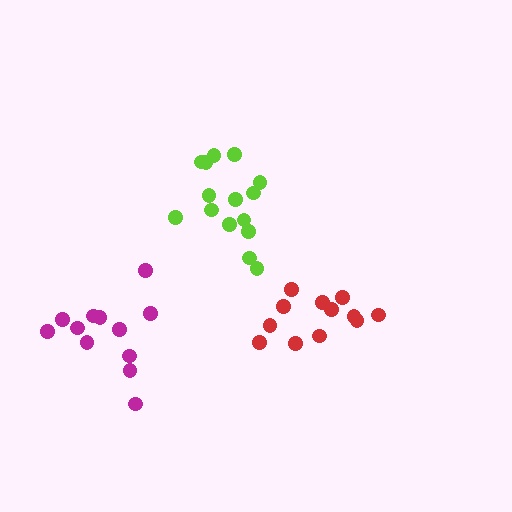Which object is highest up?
The lime cluster is topmost.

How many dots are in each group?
Group 1: 15 dots, Group 2: 12 dots, Group 3: 12 dots (39 total).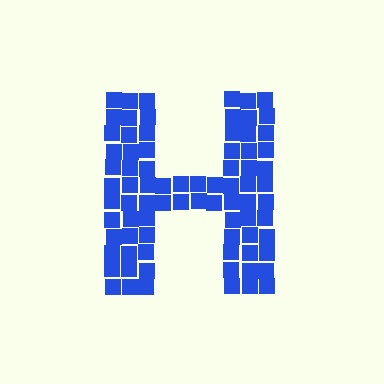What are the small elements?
The small elements are squares.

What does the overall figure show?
The overall figure shows the letter H.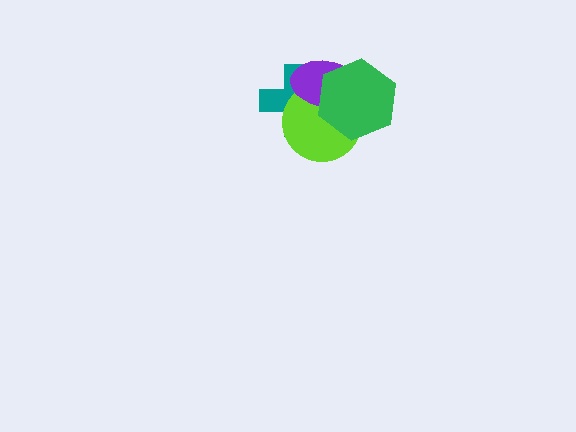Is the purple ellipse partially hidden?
Yes, it is partially covered by another shape.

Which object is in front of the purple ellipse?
The green hexagon is in front of the purple ellipse.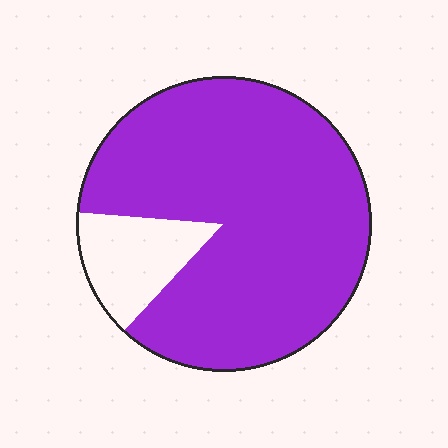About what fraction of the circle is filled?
About seven eighths (7/8).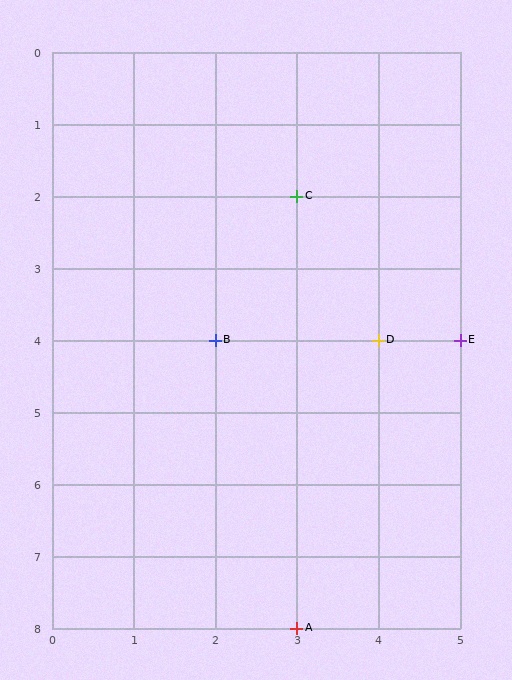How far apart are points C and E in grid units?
Points C and E are 2 columns and 2 rows apart (about 2.8 grid units diagonally).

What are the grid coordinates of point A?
Point A is at grid coordinates (3, 8).